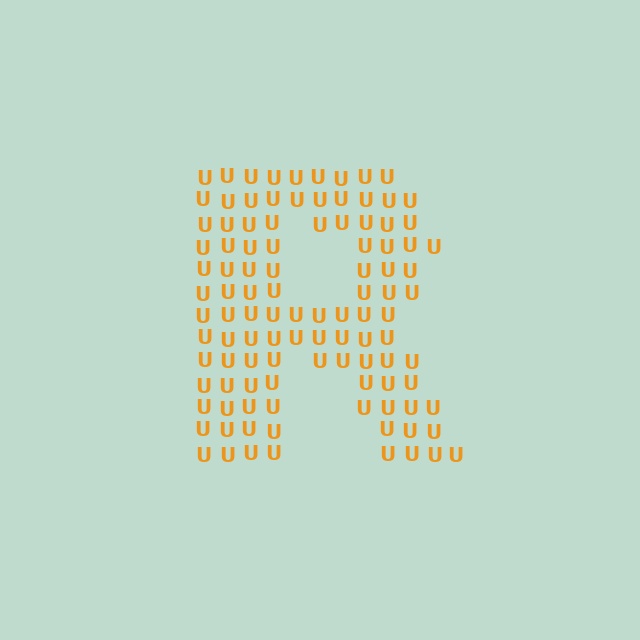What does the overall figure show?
The overall figure shows the letter R.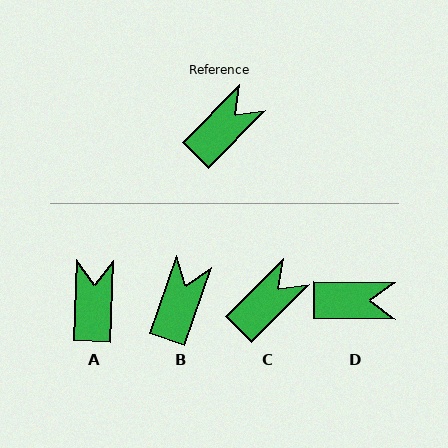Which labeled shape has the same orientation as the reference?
C.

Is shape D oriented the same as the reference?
No, it is off by about 46 degrees.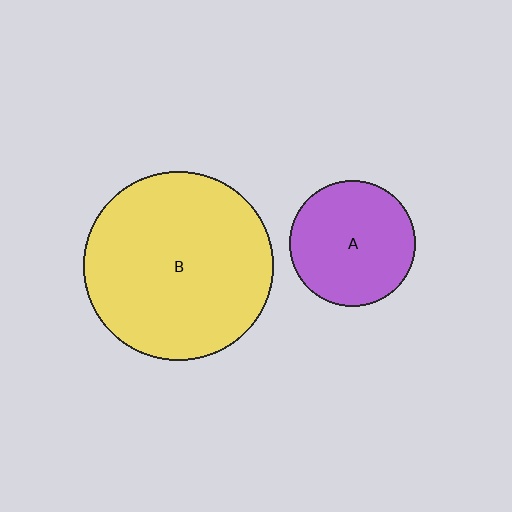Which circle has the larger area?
Circle B (yellow).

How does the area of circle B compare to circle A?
Approximately 2.3 times.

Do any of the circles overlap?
No, none of the circles overlap.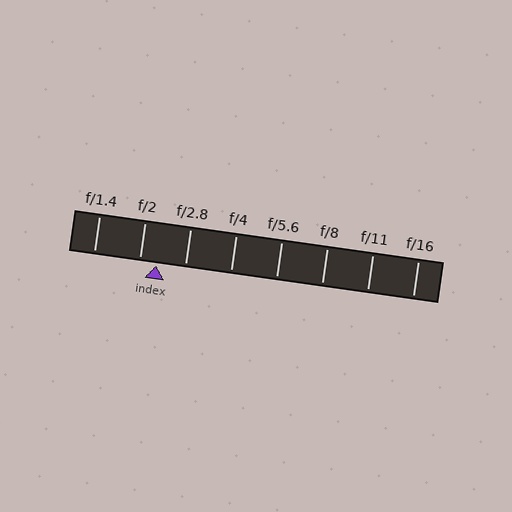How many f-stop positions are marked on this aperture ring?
There are 8 f-stop positions marked.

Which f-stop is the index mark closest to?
The index mark is closest to f/2.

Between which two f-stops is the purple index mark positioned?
The index mark is between f/2 and f/2.8.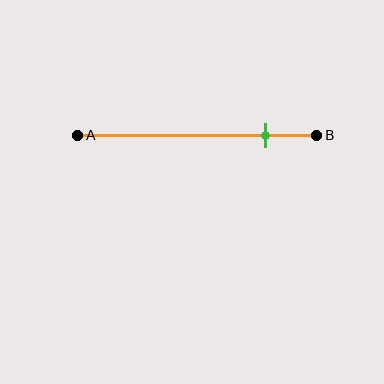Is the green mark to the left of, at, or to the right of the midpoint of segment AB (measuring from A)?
The green mark is to the right of the midpoint of segment AB.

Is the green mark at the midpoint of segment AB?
No, the mark is at about 80% from A, not at the 50% midpoint.